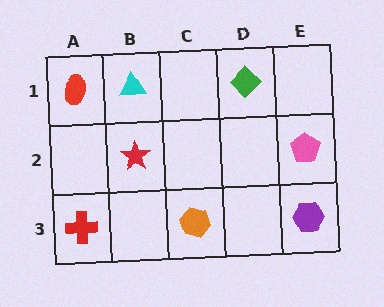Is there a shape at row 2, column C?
No, that cell is empty.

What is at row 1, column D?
A green diamond.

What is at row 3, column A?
A red cross.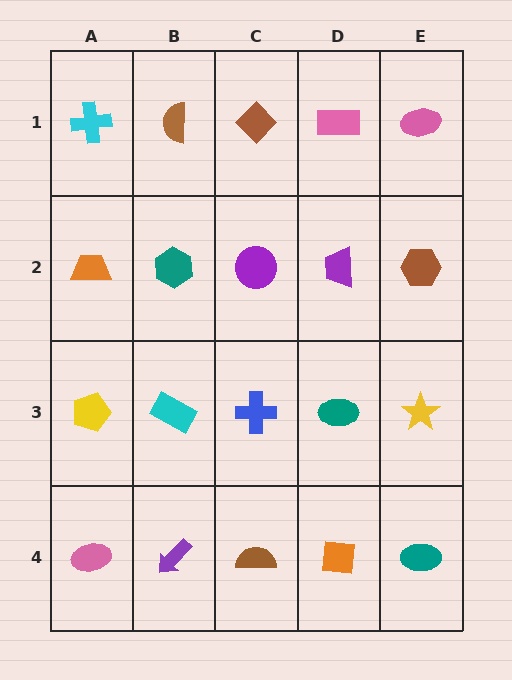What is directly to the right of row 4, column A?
A purple arrow.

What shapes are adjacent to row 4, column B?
A cyan rectangle (row 3, column B), a pink ellipse (row 4, column A), a brown semicircle (row 4, column C).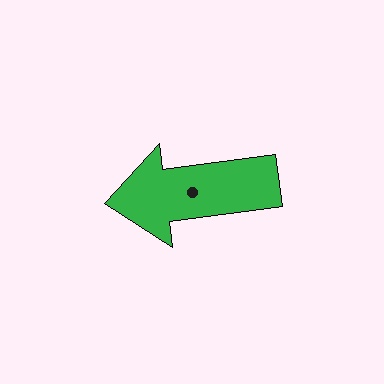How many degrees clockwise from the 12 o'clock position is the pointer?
Approximately 263 degrees.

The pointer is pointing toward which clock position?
Roughly 9 o'clock.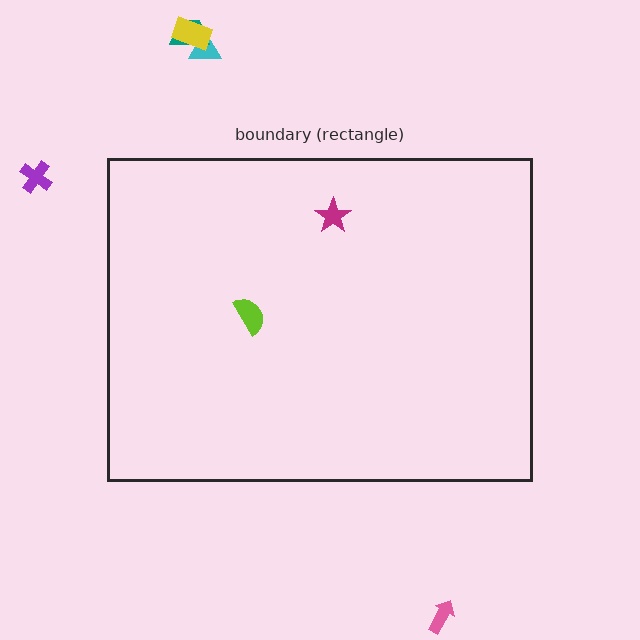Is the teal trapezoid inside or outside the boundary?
Outside.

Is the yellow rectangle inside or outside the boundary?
Outside.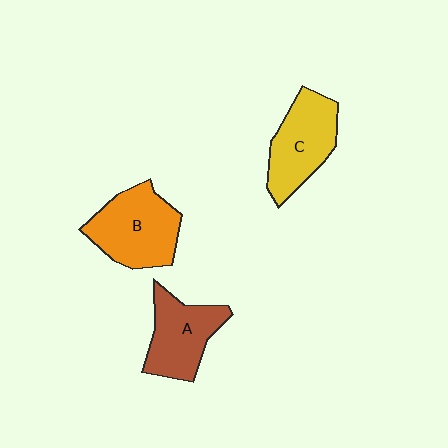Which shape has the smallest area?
Shape A (brown).